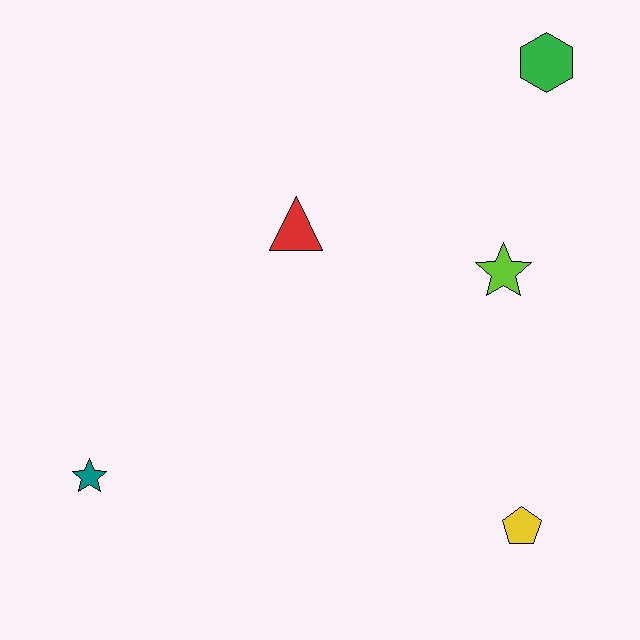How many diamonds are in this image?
There are no diamonds.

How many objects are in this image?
There are 5 objects.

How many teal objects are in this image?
There is 1 teal object.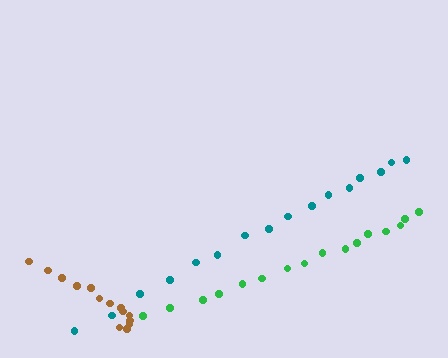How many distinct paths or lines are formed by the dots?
There are 3 distinct paths.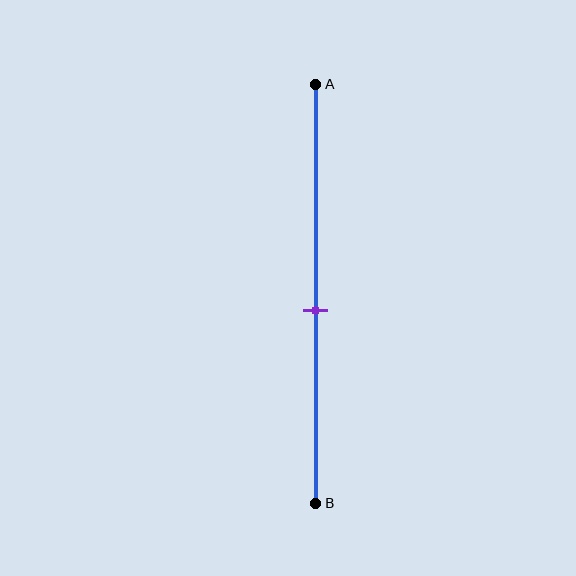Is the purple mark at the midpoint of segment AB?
No, the mark is at about 55% from A, not at the 50% midpoint.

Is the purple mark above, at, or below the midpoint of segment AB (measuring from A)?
The purple mark is below the midpoint of segment AB.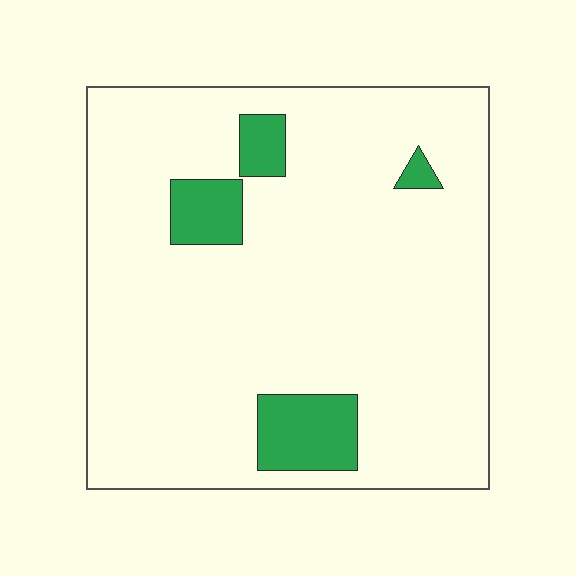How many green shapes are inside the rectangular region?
4.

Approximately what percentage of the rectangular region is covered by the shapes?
Approximately 10%.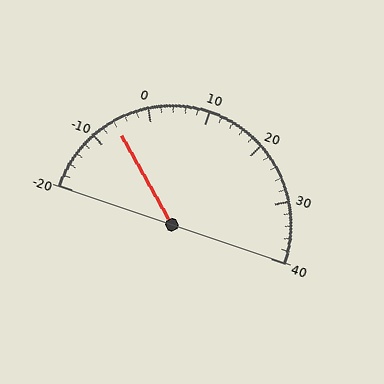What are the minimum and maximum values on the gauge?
The gauge ranges from -20 to 40.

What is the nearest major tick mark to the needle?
The nearest major tick mark is -10.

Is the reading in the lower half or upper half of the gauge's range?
The reading is in the lower half of the range (-20 to 40).